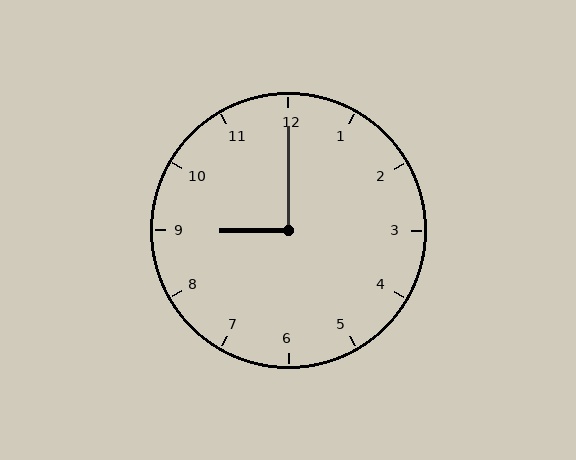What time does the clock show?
9:00.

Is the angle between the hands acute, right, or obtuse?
It is right.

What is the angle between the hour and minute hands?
Approximately 90 degrees.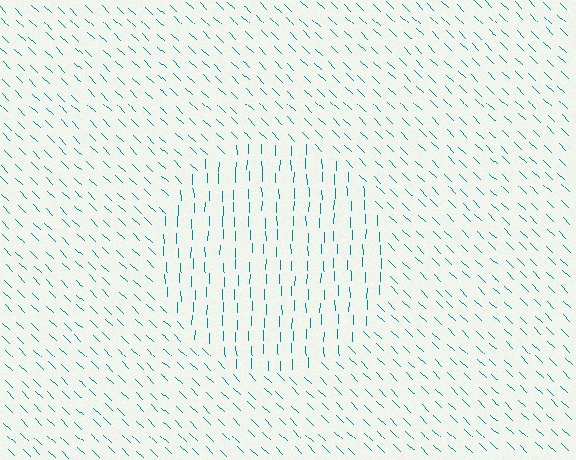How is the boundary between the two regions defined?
The boundary is defined purely by a change in line orientation (approximately 45 degrees difference). All lines are the same color and thickness.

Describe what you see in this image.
The image is filled with small teal line segments. A circle region in the image has lines oriented differently from the surrounding lines, creating a visible texture boundary.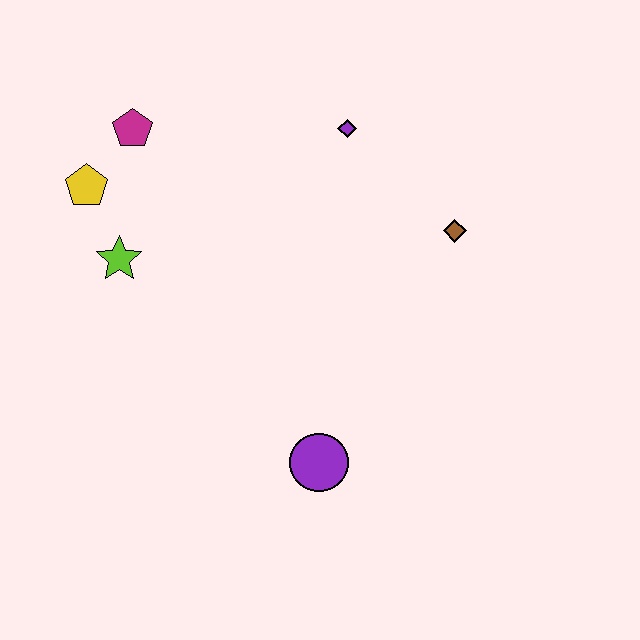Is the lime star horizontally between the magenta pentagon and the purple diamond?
No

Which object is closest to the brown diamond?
The purple diamond is closest to the brown diamond.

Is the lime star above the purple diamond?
No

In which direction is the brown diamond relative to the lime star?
The brown diamond is to the right of the lime star.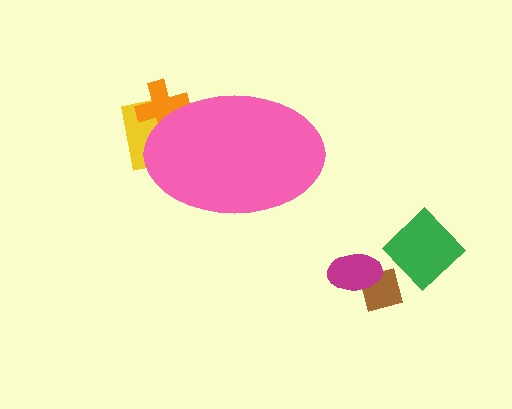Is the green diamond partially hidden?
No, the green diamond is fully visible.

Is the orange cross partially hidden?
Yes, the orange cross is partially hidden behind the pink ellipse.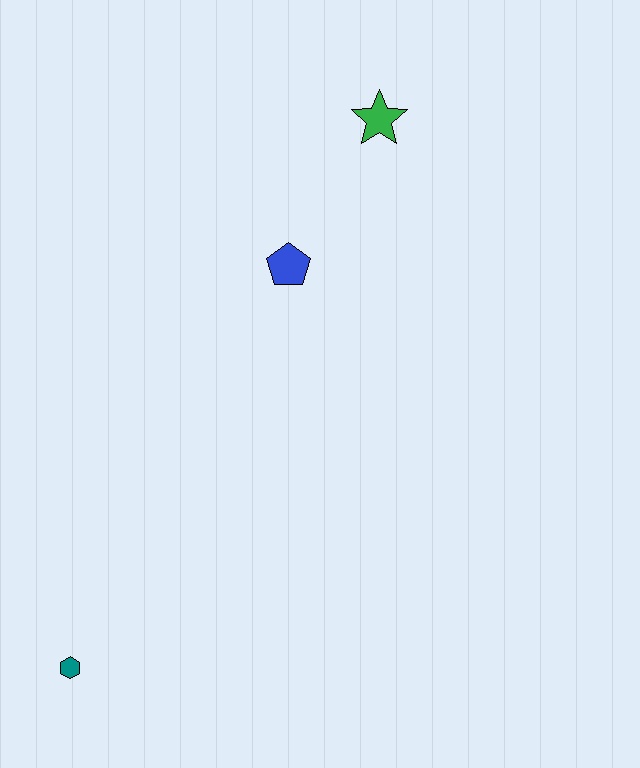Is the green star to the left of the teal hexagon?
No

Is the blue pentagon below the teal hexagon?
No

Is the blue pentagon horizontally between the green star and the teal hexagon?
Yes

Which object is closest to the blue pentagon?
The green star is closest to the blue pentagon.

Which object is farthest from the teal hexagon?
The green star is farthest from the teal hexagon.